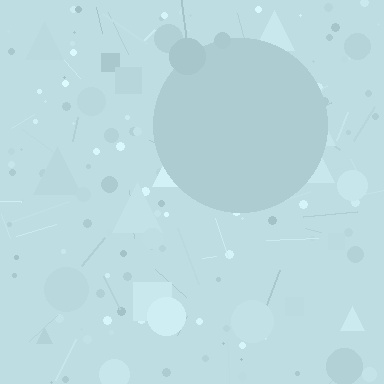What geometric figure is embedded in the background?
A circle is embedded in the background.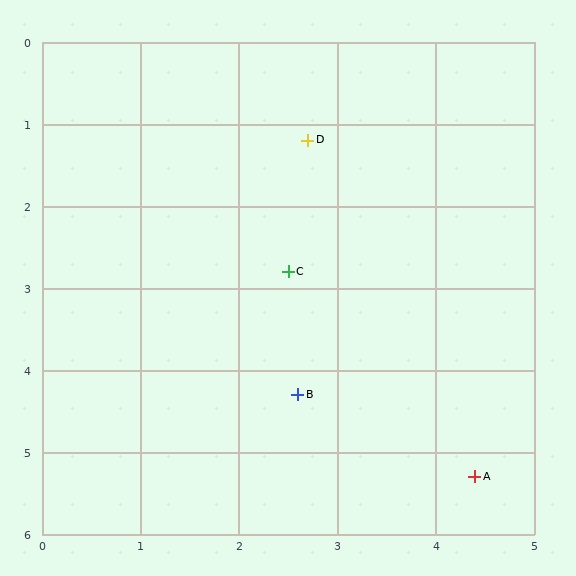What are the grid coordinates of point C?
Point C is at approximately (2.5, 2.8).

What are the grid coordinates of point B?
Point B is at approximately (2.6, 4.3).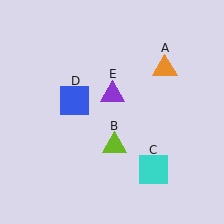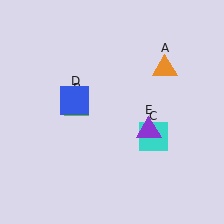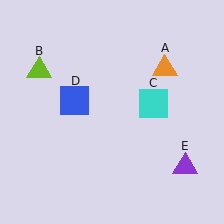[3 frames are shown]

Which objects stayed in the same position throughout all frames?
Orange triangle (object A) and blue square (object D) remained stationary.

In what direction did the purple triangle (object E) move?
The purple triangle (object E) moved down and to the right.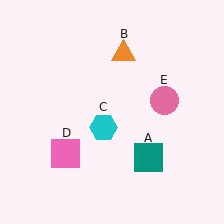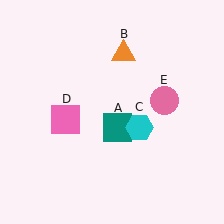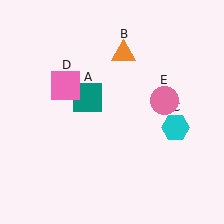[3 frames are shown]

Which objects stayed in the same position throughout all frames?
Orange triangle (object B) and pink circle (object E) remained stationary.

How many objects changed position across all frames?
3 objects changed position: teal square (object A), cyan hexagon (object C), pink square (object D).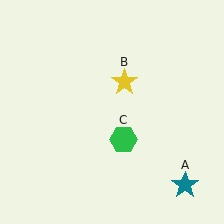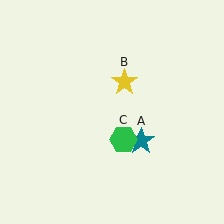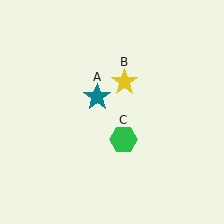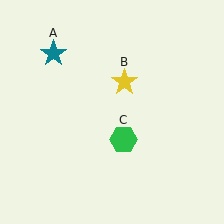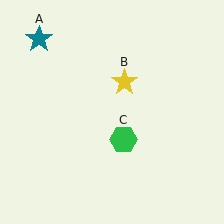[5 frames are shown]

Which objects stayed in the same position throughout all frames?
Yellow star (object B) and green hexagon (object C) remained stationary.